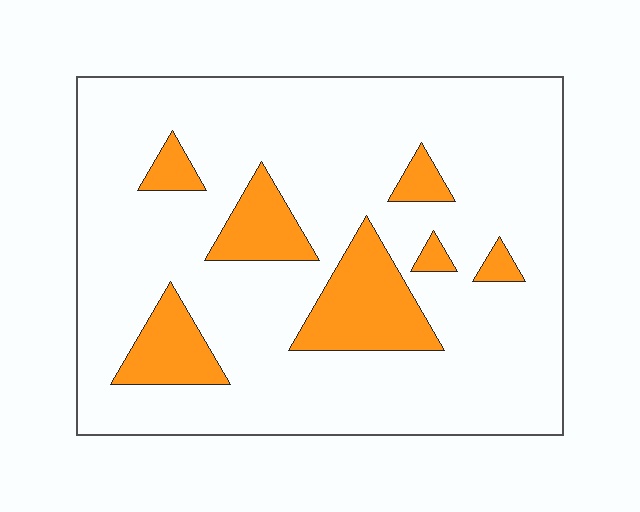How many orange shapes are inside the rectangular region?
7.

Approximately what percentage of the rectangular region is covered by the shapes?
Approximately 15%.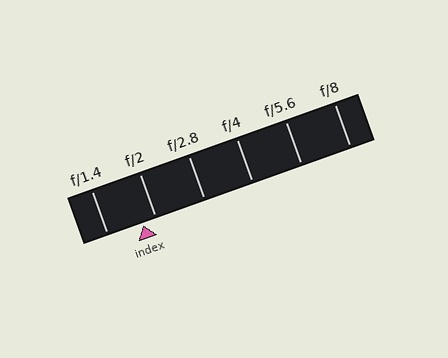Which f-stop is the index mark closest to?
The index mark is closest to f/2.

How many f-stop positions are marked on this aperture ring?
There are 6 f-stop positions marked.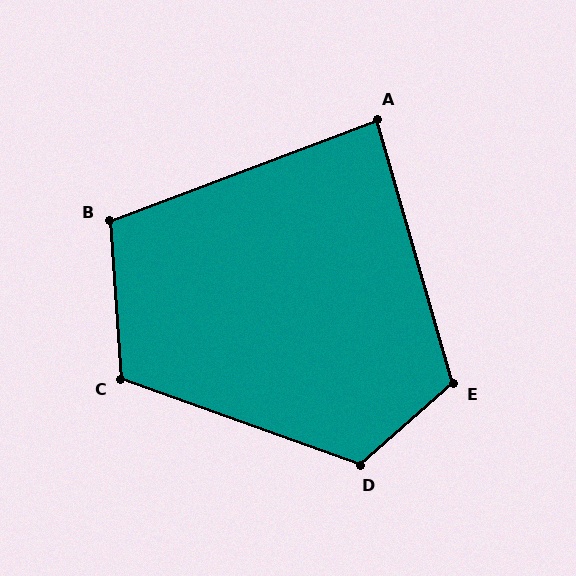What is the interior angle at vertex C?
Approximately 114 degrees (obtuse).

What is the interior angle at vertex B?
Approximately 107 degrees (obtuse).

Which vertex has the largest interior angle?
D, at approximately 119 degrees.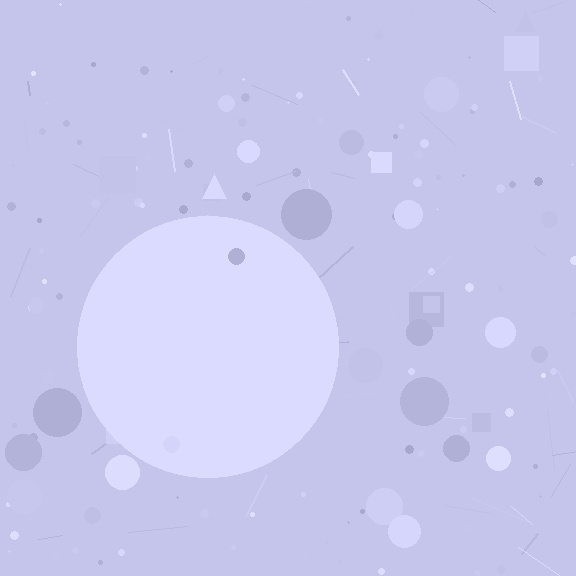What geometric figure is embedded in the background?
A circle is embedded in the background.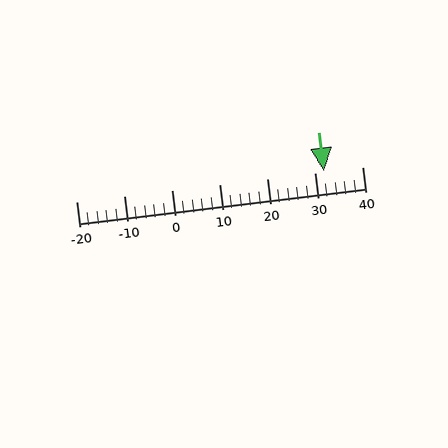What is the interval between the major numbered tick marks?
The major tick marks are spaced 10 units apart.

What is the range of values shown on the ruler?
The ruler shows values from -20 to 40.